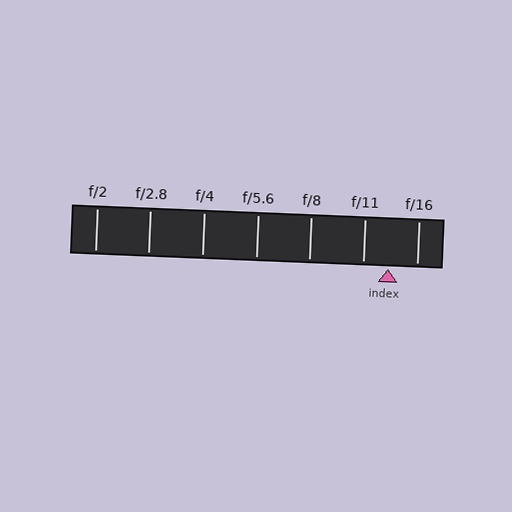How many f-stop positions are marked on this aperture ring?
There are 7 f-stop positions marked.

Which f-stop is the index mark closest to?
The index mark is closest to f/11.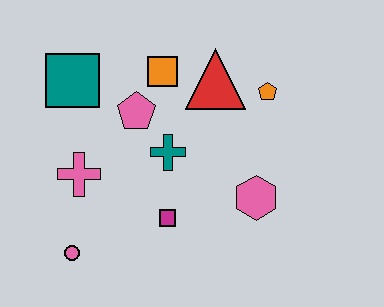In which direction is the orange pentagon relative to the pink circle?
The orange pentagon is to the right of the pink circle.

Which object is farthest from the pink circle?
The orange pentagon is farthest from the pink circle.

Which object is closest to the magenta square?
The teal cross is closest to the magenta square.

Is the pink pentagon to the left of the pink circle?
No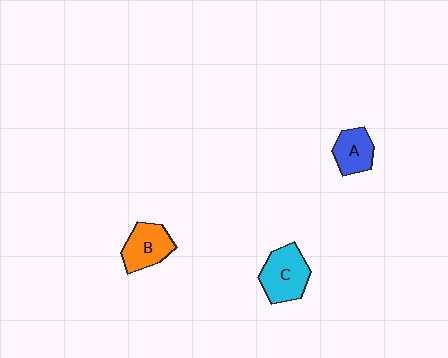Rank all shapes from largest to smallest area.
From largest to smallest: C (cyan), B (orange), A (blue).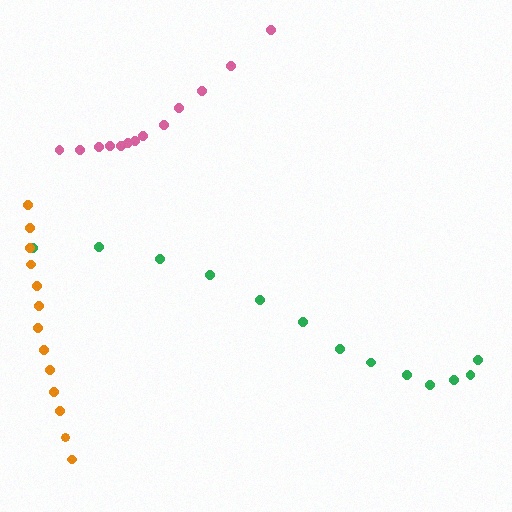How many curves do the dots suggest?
There are 3 distinct paths.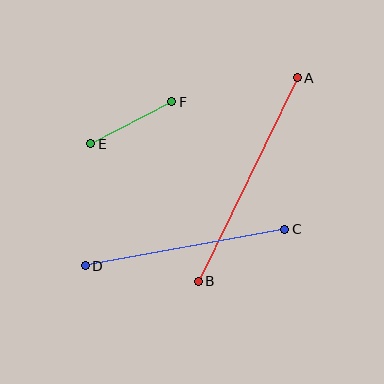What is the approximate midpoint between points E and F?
The midpoint is at approximately (131, 123) pixels.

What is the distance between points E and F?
The distance is approximately 91 pixels.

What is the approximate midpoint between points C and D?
The midpoint is at approximately (185, 248) pixels.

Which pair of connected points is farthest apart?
Points A and B are farthest apart.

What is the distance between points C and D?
The distance is approximately 203 pixels.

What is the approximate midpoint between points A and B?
The midpoint is at approximately (248, 180) pixels.